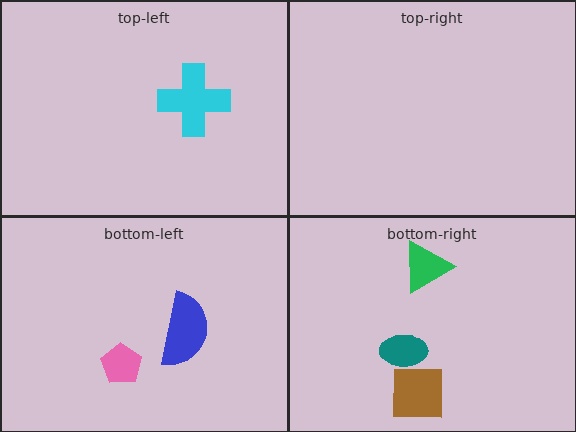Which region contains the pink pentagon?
The bottom-left region.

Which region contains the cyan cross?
The top-left region.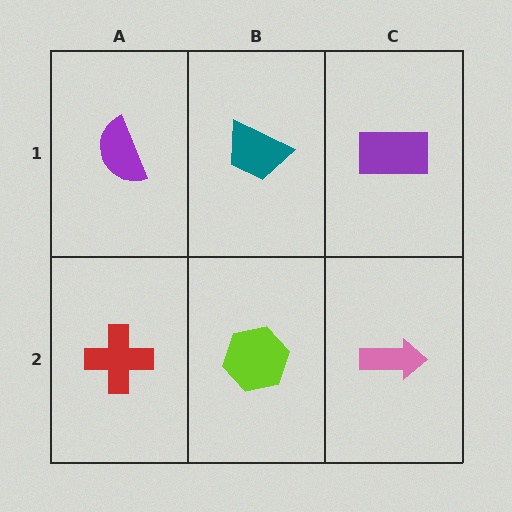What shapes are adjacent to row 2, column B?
A teal trapezoid (row 1, column B), a red cross (row 2, column A), a pink arrow (row 2, column C).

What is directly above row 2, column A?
A purple semicircle.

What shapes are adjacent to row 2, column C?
A purple rectangle (row 1, column C), a lime hexagon (row 2, column B).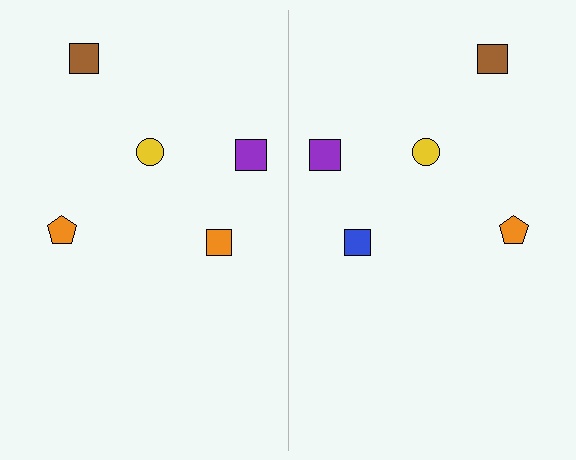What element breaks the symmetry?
The blue square on the right side breaks the symmetry — its mirror counterpart is orange.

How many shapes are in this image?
There are 10 shapes in this image.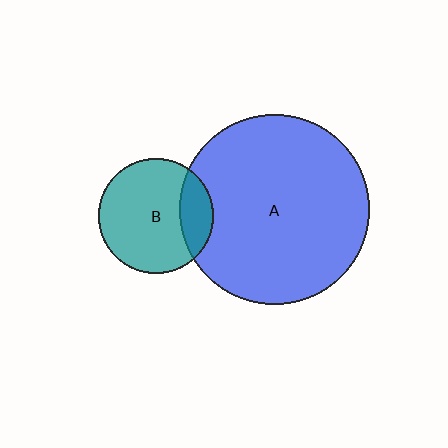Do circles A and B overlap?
Yes.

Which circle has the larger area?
Circle A (blue).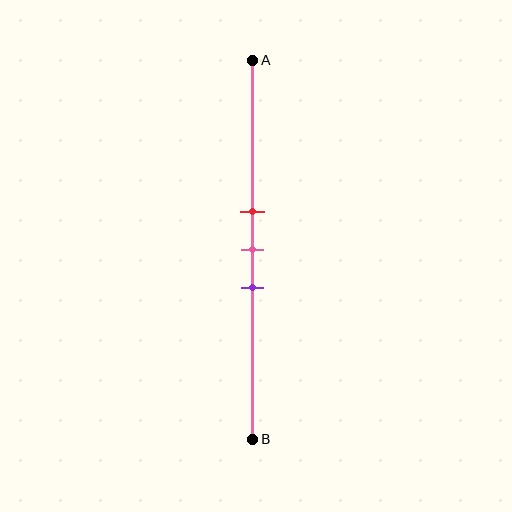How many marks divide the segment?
There are 3 marks dividing the segment.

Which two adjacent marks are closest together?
The red and pink marks are the closest adjacent pair.